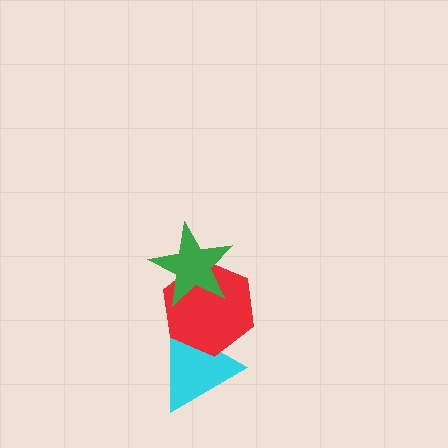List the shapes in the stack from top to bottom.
From top to bottom: the green star, the red hexagon, the cyan triangle.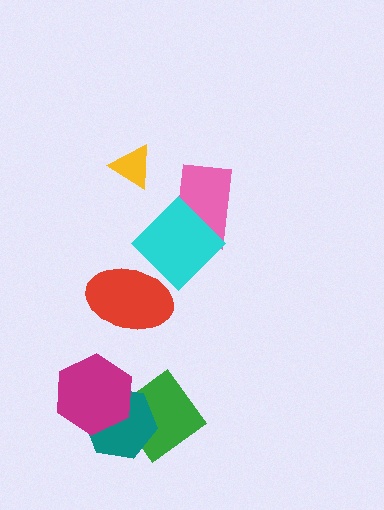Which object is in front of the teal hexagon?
The magenta hexagon is in front of the teal hexagon.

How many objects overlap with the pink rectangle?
1 object overlaps with the pink rectangle.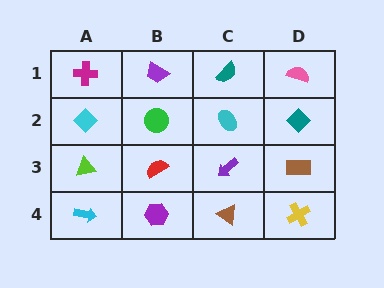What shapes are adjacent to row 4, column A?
A lime triangle (row 3, column A), a purple hexagon (row 4, column B).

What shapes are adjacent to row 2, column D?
A pink semicircle (row 1, column D), a brown rectangle (row 3, column D), a cyan ellipse (row 2, column C).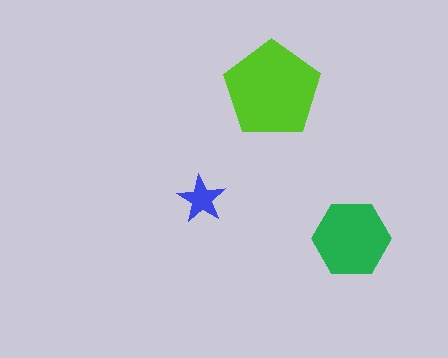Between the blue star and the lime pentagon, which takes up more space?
The lime pentagon.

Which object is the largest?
The lime pentagon.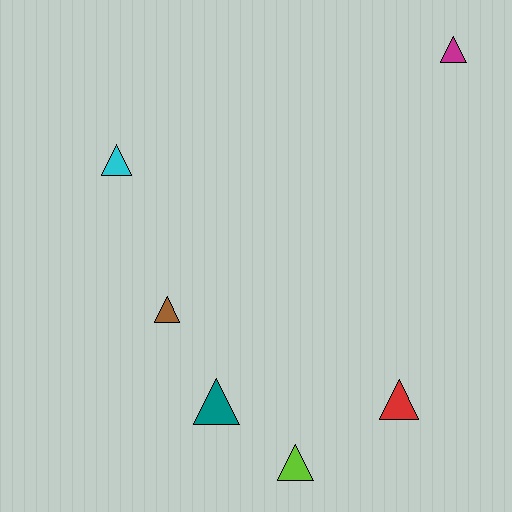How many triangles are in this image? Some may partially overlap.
There are 6 triangles.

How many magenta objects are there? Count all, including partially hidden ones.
There is 1 magenta object.